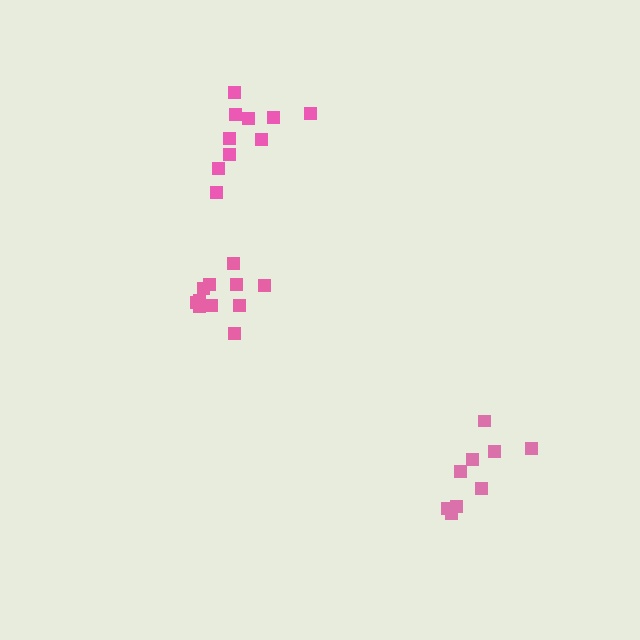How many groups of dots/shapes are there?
There are 3 groups.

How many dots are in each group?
Group 1: 10 dots, Group 2: 9 dots, Group 3: 12 dots (31 total).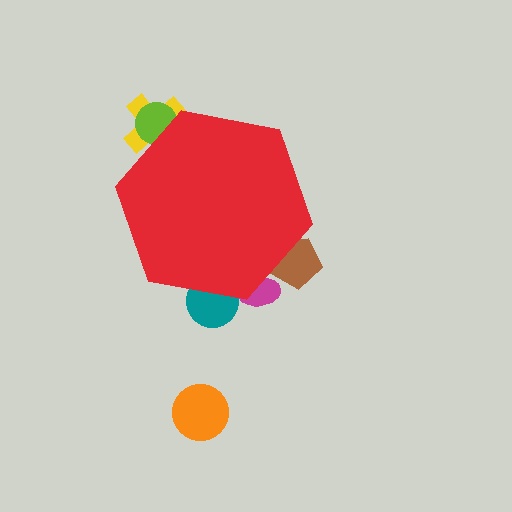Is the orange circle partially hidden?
No, the orange circle is fully visible.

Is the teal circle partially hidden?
Yes, the teal circle is partially hidden behind the red hexagon.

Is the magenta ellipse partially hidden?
Yes, the magenta ellipse is partially hidden behind the red hexagon.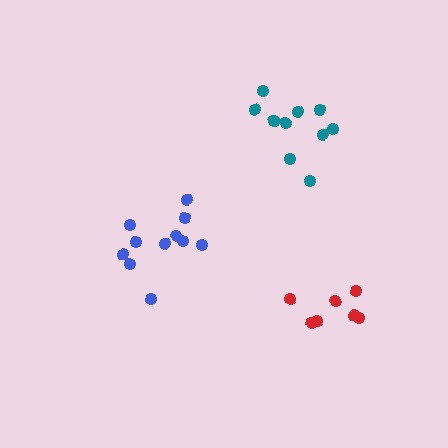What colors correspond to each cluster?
The clusters are colored: blue, teal, red.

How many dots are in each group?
Group 1: 11 dots, Group 2: 10 dots, Group 3: 7 dots (28 total).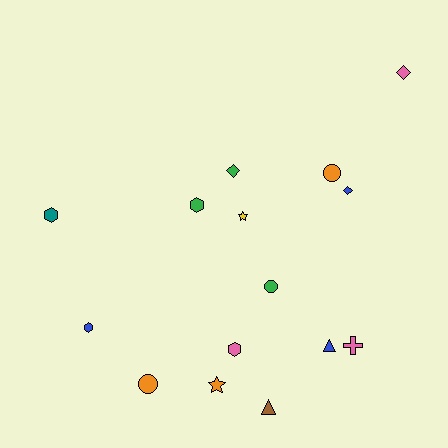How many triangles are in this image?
There are 2 triangles.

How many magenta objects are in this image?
There are no magenta objects.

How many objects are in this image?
There are 15 objects.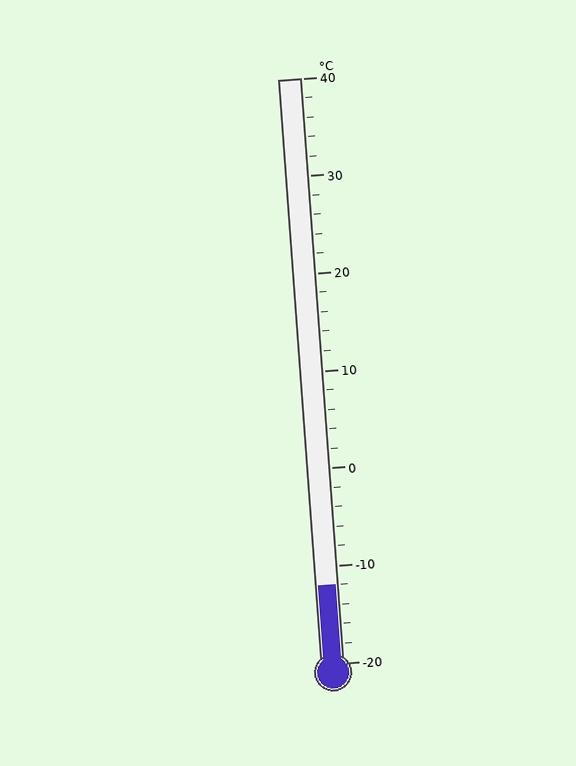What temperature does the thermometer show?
The thermometer shows approximately -12°C.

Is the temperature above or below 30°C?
The temperature is below 30°C.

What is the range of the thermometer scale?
The thermometer scale ranges from -20°C to 40°C.